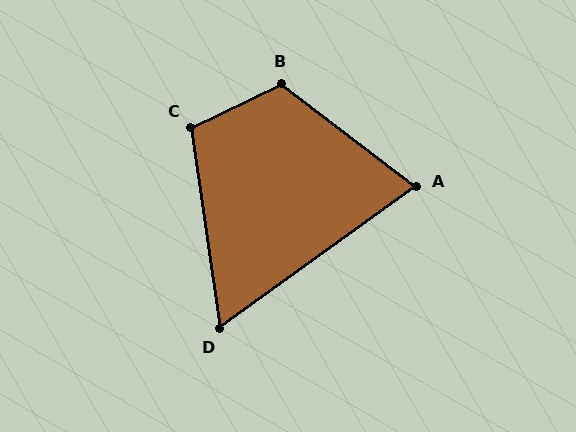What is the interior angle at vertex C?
Approximately 107 degrees (obtuse).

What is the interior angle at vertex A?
Approximately 73 degrees (acute).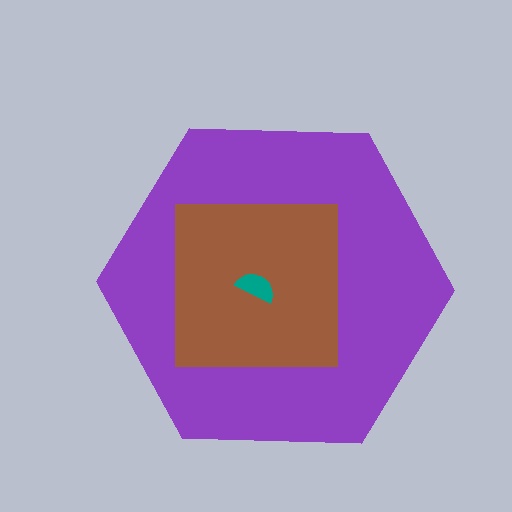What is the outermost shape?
The purple hexagon.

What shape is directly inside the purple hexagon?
The brown square.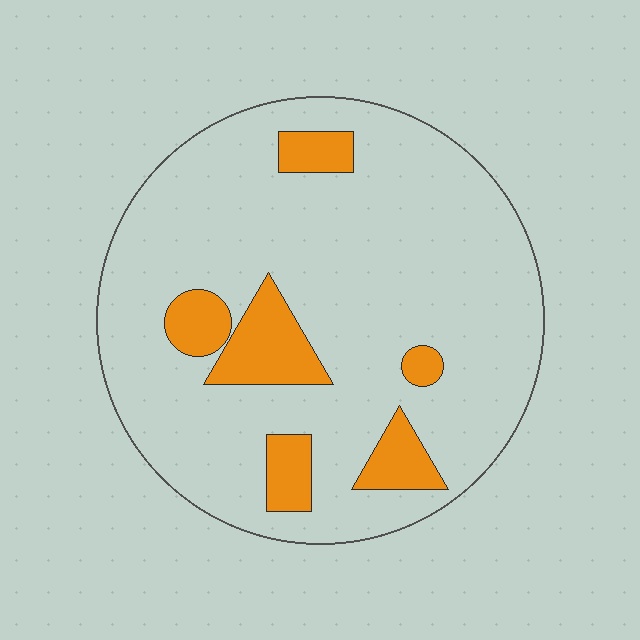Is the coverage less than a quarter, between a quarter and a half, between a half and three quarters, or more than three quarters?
Less than a quarter.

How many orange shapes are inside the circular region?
6.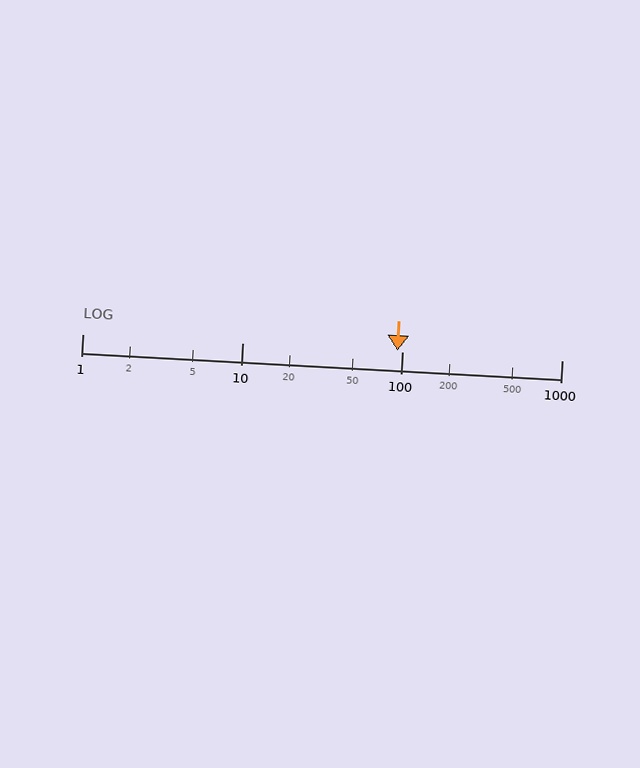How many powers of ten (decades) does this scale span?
The scale spans 3 decades, from 1 to 1000.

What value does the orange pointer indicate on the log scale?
The pointer indicates approximately 94.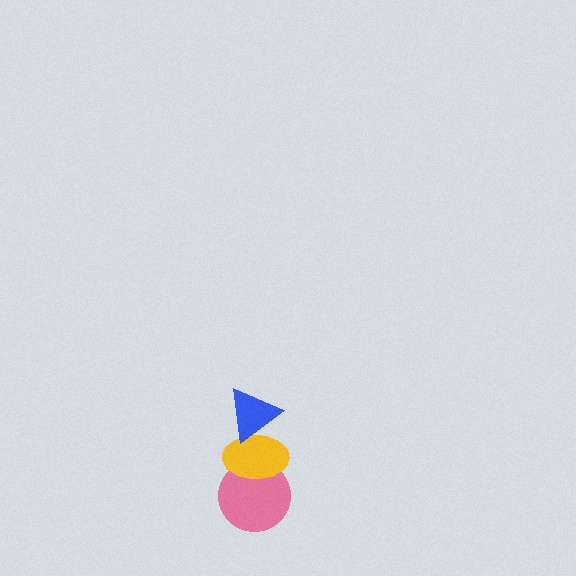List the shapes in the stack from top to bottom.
From top to bottom: the blue triangle, the yellow ellipse, the pink circle.